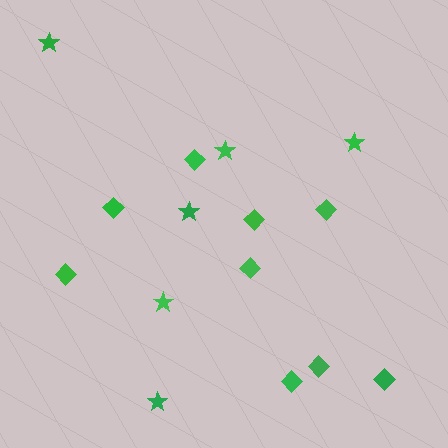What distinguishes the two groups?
There are 2 groups: one group of diamonds (9) and one group of stars (6).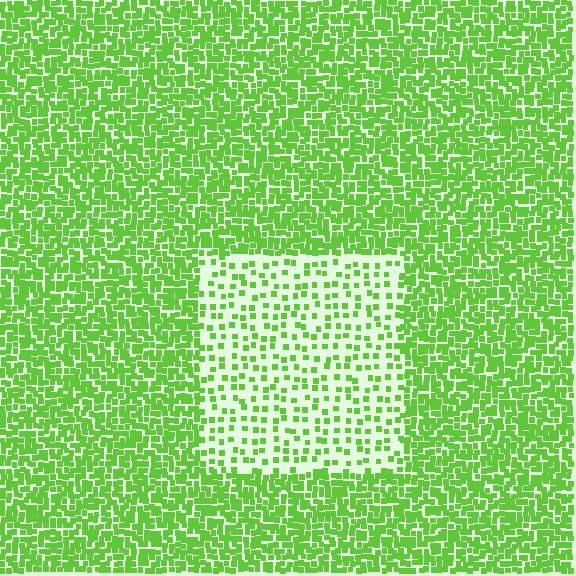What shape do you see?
I see a rectangle.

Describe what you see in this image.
The image contains small lime elements arranged at two different densities. A rectangle-shaped region is visible where the elements are less densely packed than the surrounding area.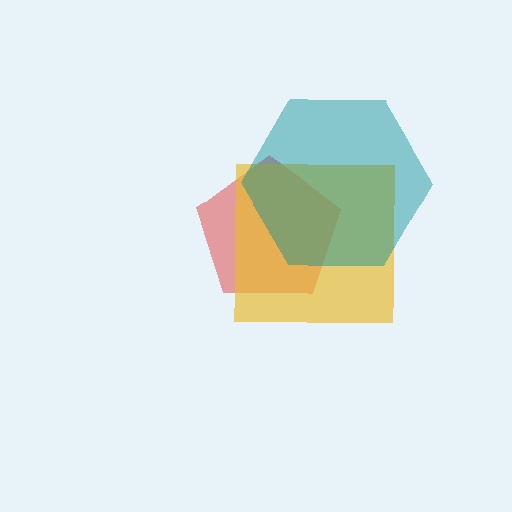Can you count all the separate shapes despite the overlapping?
Yes, there are 3 separate shapes.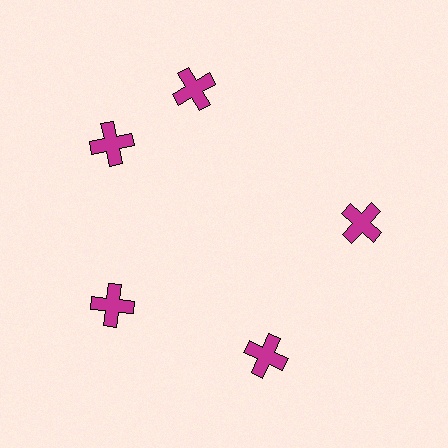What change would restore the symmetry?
The symmetry would be restored by rotating it back into even spacing with its neighbors so that all 5 crosses sit at equal angles and equal distance from the center.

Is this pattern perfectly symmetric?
No. The 5 magenta crosses are arranged in a ring, but one element near the 1 o'clock position is rotated out of alignment along the ring, breaking the 5-fold rotational symmetry.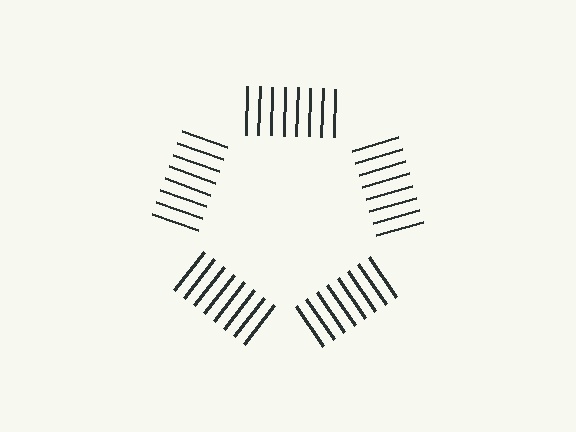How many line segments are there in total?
40 — 8 along each of the 5 edges.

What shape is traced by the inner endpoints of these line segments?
An illusory pentagon — the line segments terminate on its edges but no continuous stroke is drawn.